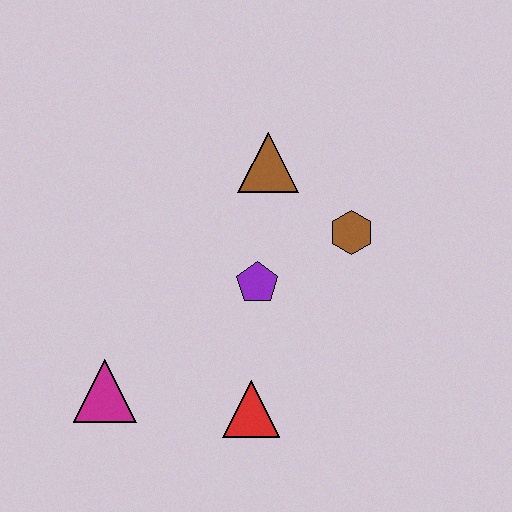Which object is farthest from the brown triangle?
The magenta triangle is farthest from the brown triangle.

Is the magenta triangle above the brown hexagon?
No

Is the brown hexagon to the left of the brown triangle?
No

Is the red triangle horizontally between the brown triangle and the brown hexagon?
No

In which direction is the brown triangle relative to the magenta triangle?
The brown triangle is above the magenta triangle.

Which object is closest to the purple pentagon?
The brown hexagon is closest to the purple pentagon.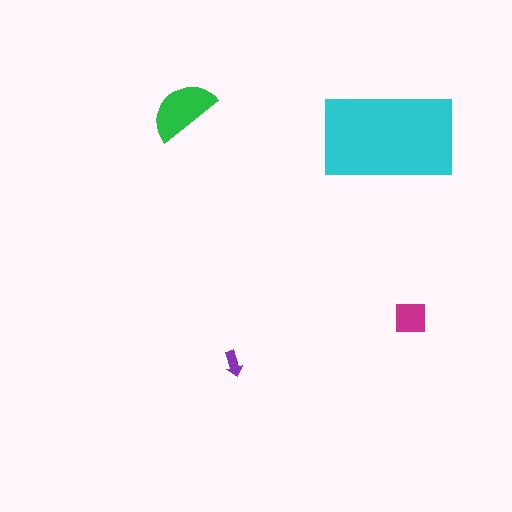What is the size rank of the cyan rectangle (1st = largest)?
1st.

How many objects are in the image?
There are 4 objects in the image.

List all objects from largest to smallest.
The cyan rectangle, the green semicircle, the magenta square, the purple arrow.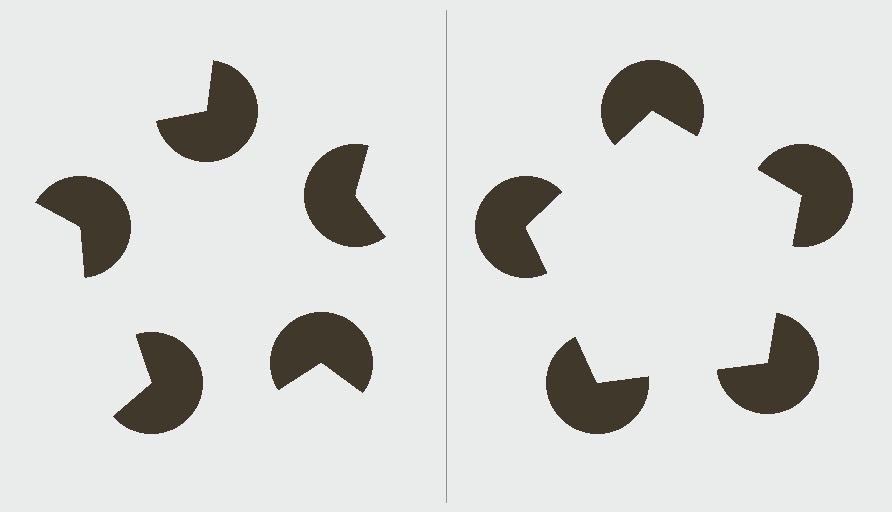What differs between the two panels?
The pac-man discs are positioned identically on both sides; only the wedge orientations differ. On the right they align to a pentagon; on the left they are misaligned.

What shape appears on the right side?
An illusory pentagon.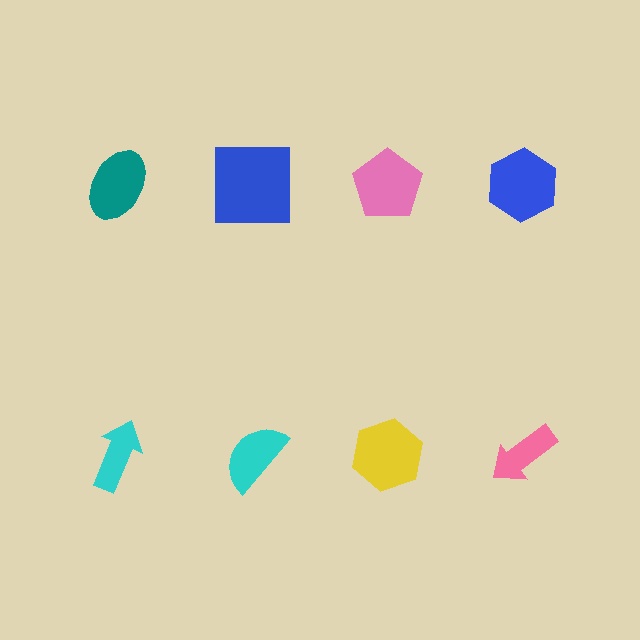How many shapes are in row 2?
4 shapes.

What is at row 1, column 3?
A pink pentagon.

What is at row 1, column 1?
A teal ellipse.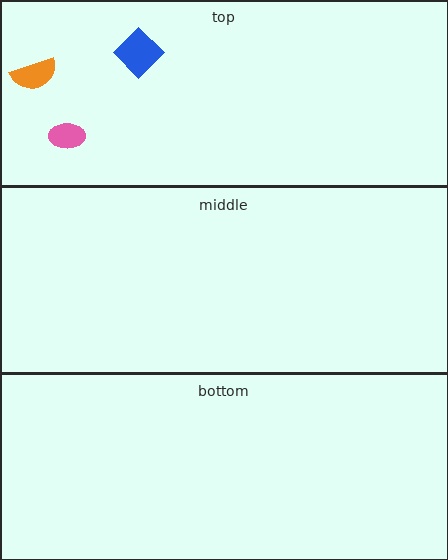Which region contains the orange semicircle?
The top region.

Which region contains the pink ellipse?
The top region.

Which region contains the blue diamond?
The top region.